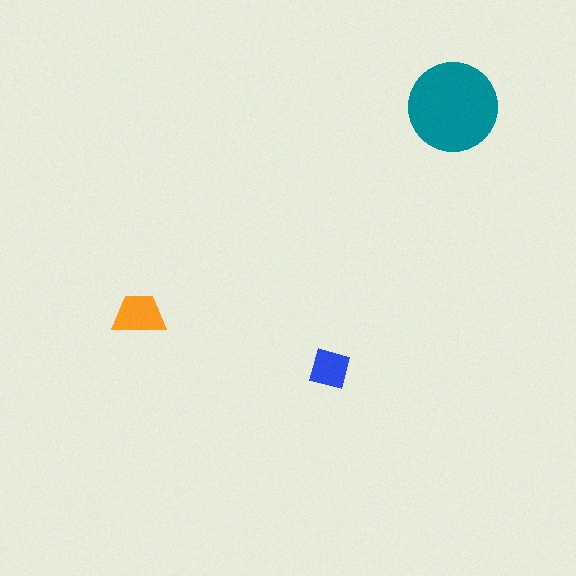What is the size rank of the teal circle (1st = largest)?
1st.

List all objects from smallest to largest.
The blue square, the orange trapezoid, the teal circle.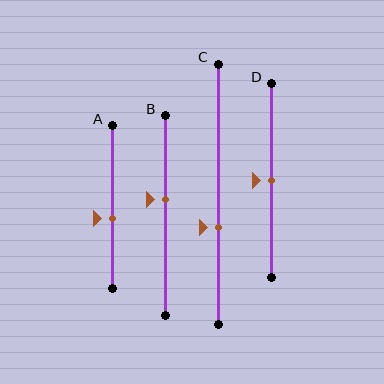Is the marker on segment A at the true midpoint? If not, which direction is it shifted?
No, the marker on segment A is shifted downward by about 7% of the segment length.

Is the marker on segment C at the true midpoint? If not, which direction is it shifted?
No, the marker on segment C is shifted downward by about 13% of the segment length.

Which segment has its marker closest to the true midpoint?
Segment D has its marker closest to the true midpoint.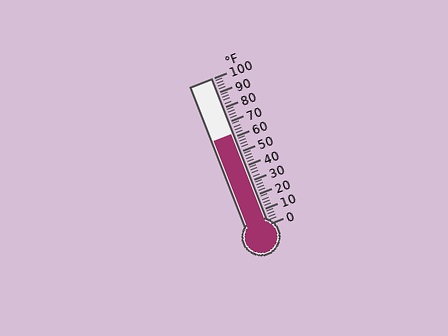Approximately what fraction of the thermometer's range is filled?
The thermometer is filled to approximately 60% of its range.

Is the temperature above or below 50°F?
The temperature is above 50°F.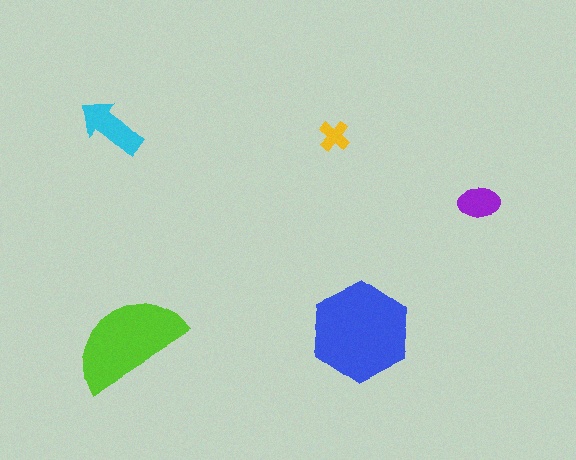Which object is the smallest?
The yellow cross.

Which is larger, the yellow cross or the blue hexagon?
The blue hexagon.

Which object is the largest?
The blue hexagon.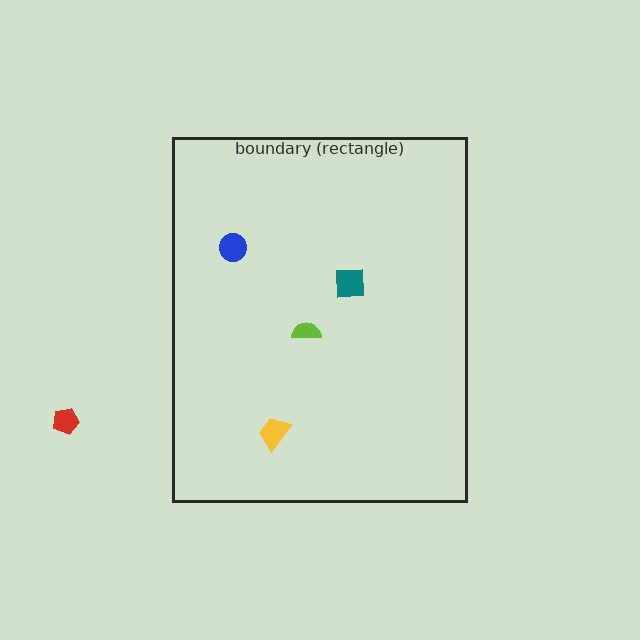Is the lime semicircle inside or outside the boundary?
Inside.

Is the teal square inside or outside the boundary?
Inside.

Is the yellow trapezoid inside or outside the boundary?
Inside.